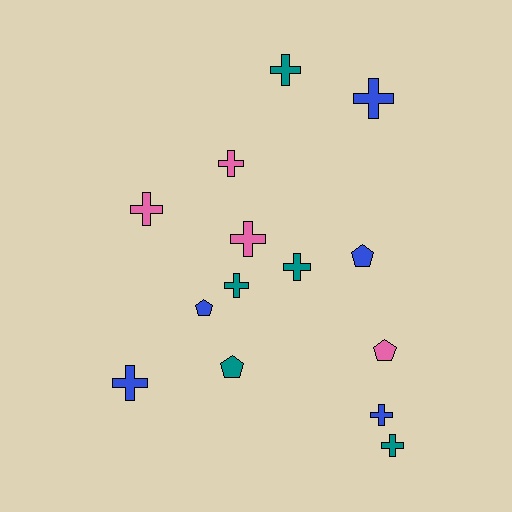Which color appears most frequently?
Blue, with 5 objects.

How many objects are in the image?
There are 14 objects.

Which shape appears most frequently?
Cross, with 10 objects.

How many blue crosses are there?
There are 3 blue crosses.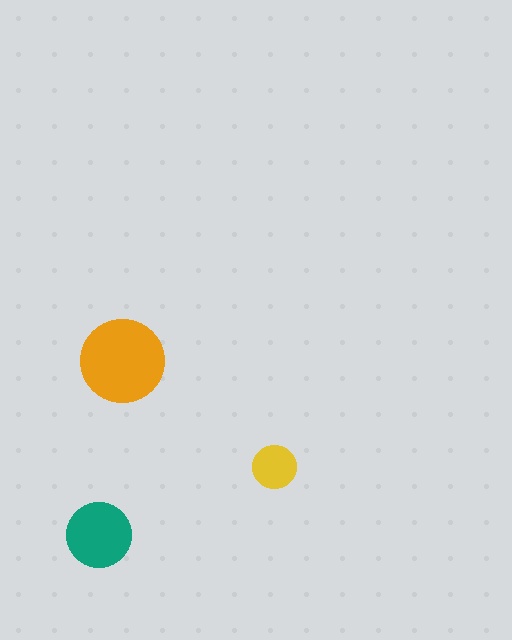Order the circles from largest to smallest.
the orange one, the teal one, the yellow one.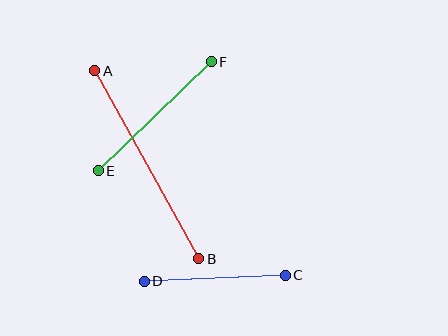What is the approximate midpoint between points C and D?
The midpoint is at approximately (215, 278) pixels.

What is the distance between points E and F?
The distance is approximately 157 pixels.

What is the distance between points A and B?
The distance is approximately 215 pixels.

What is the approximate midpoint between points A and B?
The midpoint is at approximately (147, 165) pixels.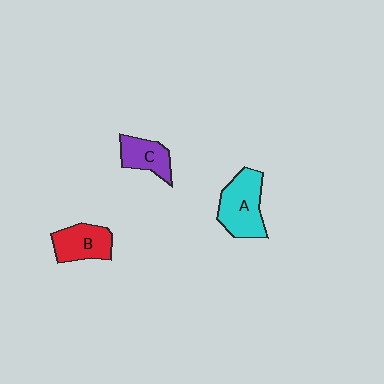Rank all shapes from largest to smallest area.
From largest to smallest: A (cyan), B (red), C (purple).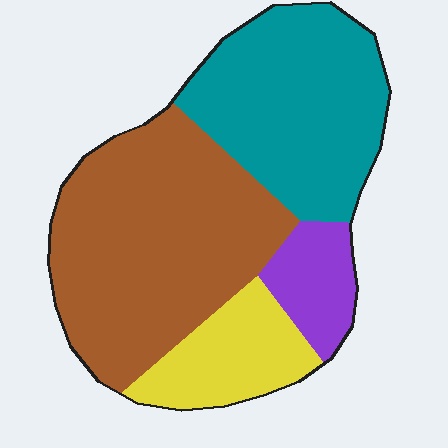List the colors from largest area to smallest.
From largest to smallest: brown, teal, yellow, purple.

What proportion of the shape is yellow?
Yellow takes up less than a quarter of the shape.